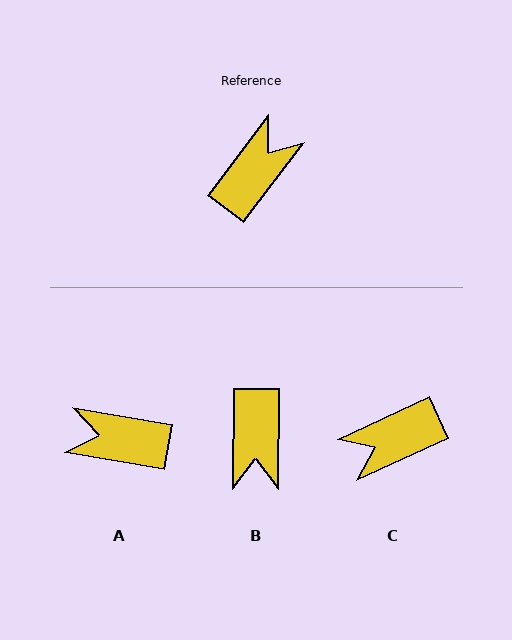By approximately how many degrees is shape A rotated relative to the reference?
Approximately 118 degrees counter-clockwise.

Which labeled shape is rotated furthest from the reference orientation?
C, about 152 degrees away.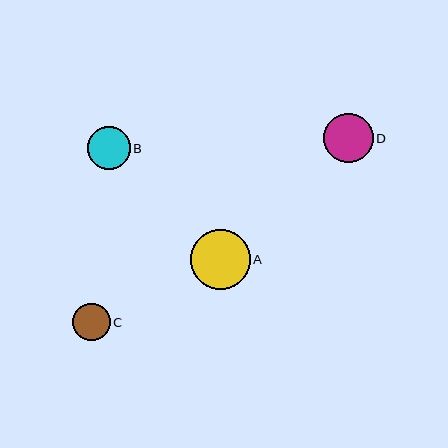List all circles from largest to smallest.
From largest to smallest: A, D, B, C.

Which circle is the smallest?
Circle C is the smallest with a size of approximately 37 pixels.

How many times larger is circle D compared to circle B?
Circle D is approximately 1.2 times the size of circle B.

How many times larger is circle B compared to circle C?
Circle B is approximately 1.1 times the size of circle C.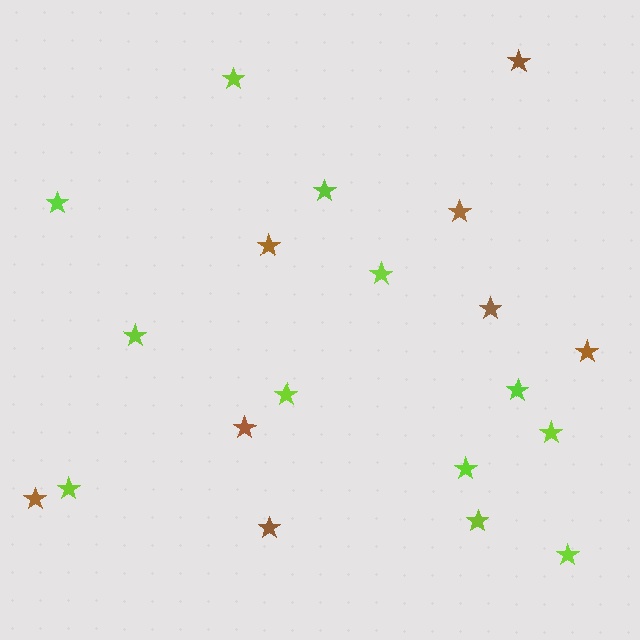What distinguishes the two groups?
There are 2 groups: one group of brown stars (8) and one group of lime stars (12).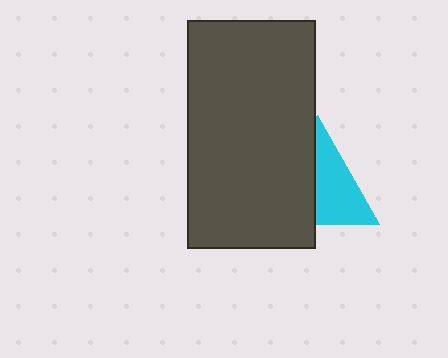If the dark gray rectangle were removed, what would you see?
You would see the complete cyan triangle.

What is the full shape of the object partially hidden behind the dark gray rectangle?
The partially hidden object is a cyan triangle.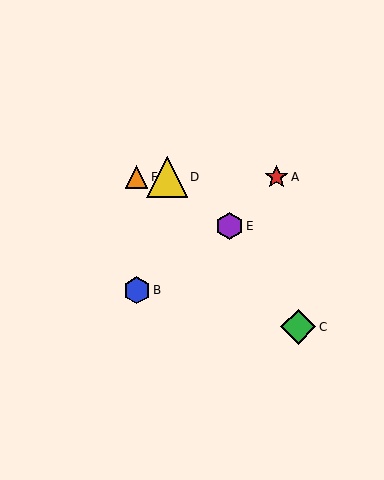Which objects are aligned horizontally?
Objects A, D, F are aligned horizontally.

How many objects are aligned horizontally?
3 objects (A, D, F) are aligned horizontally.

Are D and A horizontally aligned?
Yes, both are at y≈177.